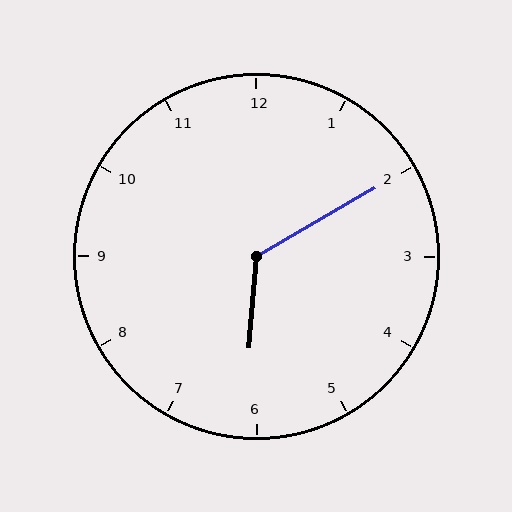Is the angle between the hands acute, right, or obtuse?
It is obtuse.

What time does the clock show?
6:10.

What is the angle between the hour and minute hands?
Approximately 125 degrees.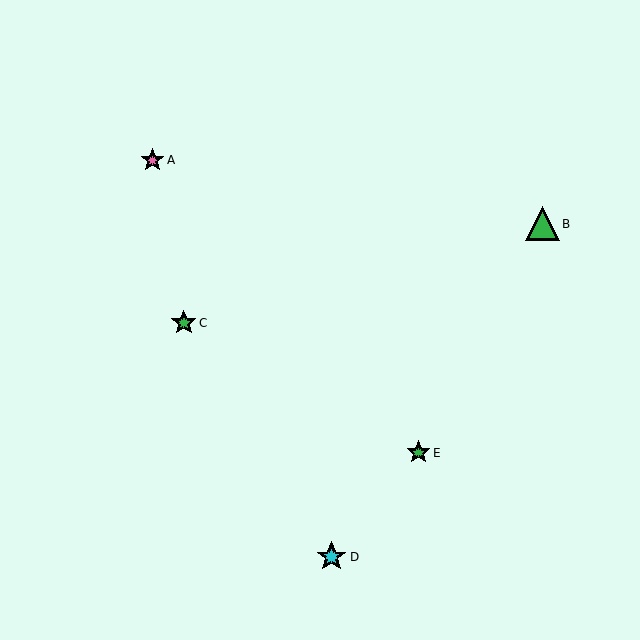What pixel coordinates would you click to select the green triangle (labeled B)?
Click at (542, 224) to select the green triangle B.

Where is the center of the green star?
The center of the green star is at (419, 453).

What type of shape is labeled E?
Shape E is a green star.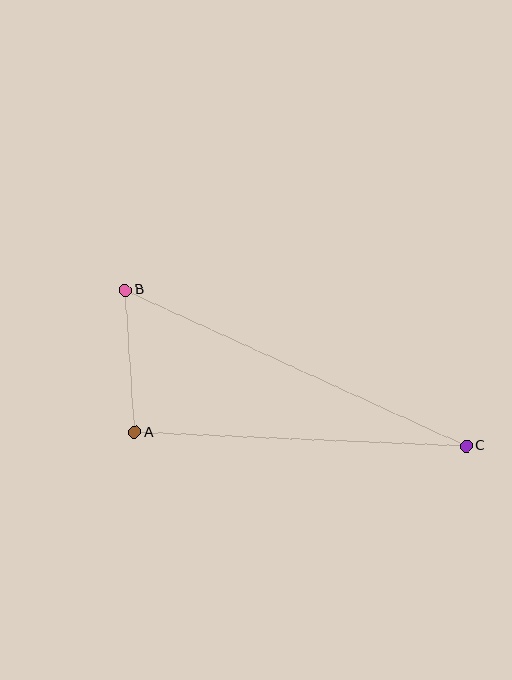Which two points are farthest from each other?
Points B and C are farthest from each other.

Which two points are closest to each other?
Points A and B are closest to each other.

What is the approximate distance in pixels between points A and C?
The distance between A and C is approximately 332 pixels.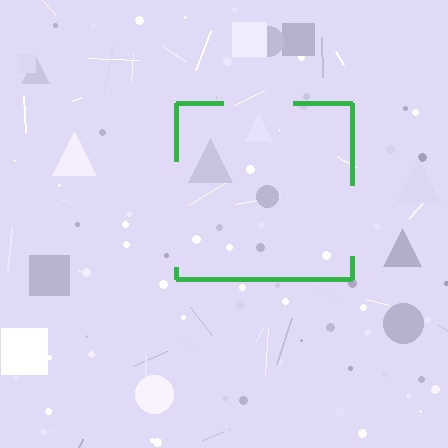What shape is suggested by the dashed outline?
The dashed outline suggests a square.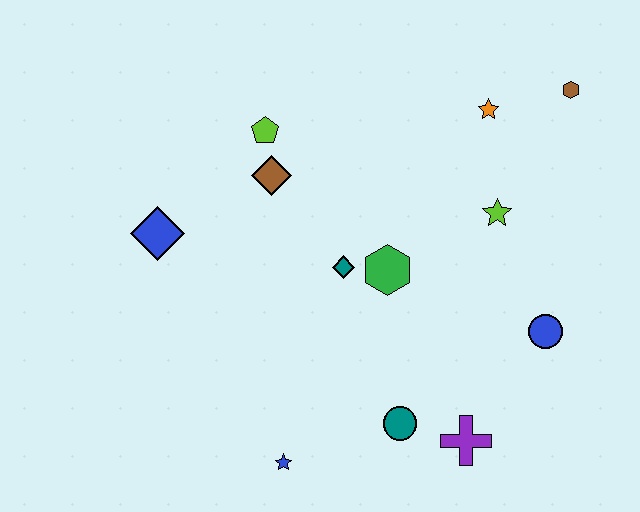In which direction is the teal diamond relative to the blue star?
The teal diamond is above the blue star.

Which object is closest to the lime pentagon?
The brown diamond is closest to the lime pentagon.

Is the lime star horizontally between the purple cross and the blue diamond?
No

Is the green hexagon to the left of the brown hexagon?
Yes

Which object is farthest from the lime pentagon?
The purple cross is farthest from the lime pentagon.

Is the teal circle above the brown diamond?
No